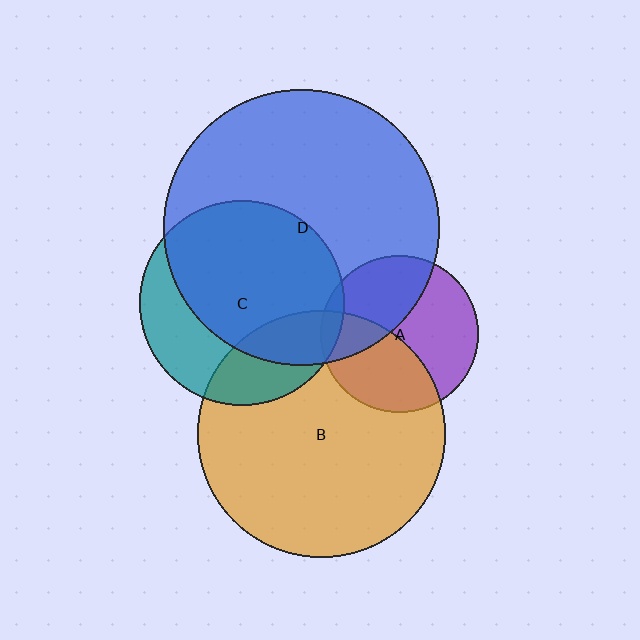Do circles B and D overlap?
Yes.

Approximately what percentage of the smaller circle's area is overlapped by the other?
Approximately 10%.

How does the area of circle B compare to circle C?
Approximately 1.5 times.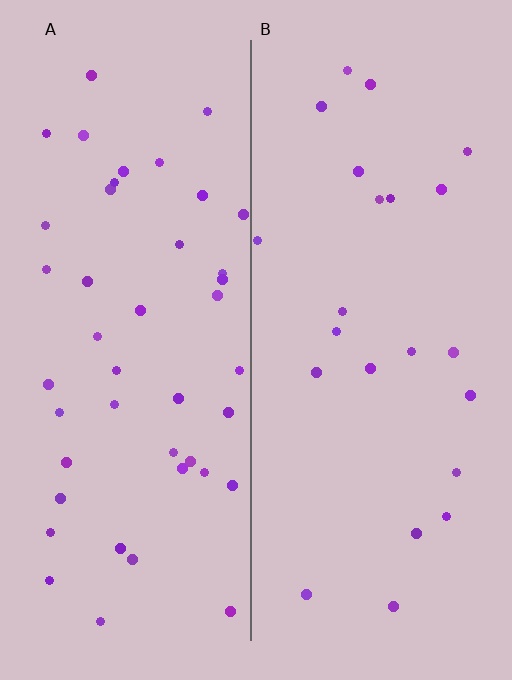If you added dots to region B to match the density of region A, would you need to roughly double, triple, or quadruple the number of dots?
Approximately double.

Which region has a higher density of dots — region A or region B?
A (the left).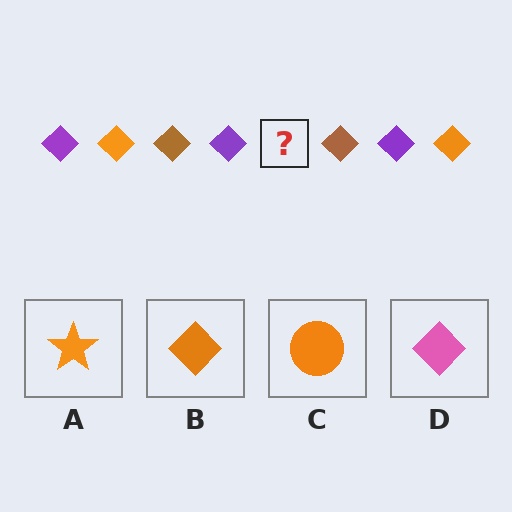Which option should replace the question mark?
Option B.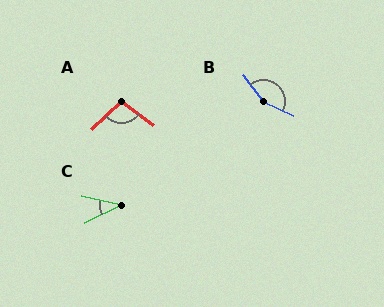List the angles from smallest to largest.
C (39°), A (101°), B (151°).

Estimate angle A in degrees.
Approximately 101 degrees.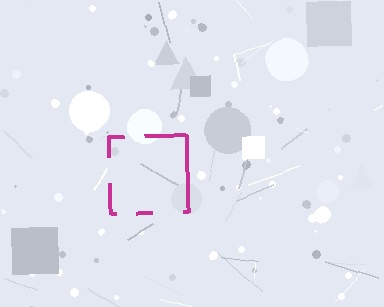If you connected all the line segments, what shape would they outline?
They would outline a square.